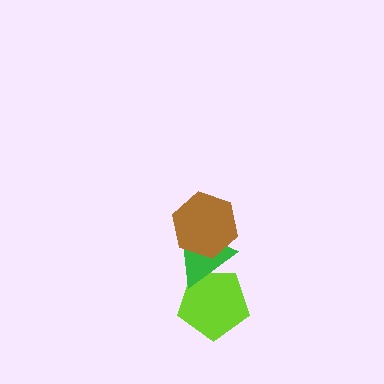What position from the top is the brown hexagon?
The brown hexagon is 1st from the top.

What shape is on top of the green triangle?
The brown hexagon is on top of the green triangle.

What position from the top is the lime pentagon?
The lime pentagon is 3rd from the top.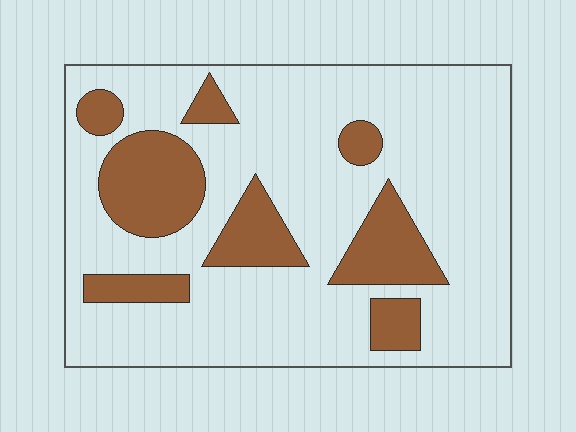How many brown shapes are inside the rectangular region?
8.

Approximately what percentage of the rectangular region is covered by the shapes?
Approximately 25%.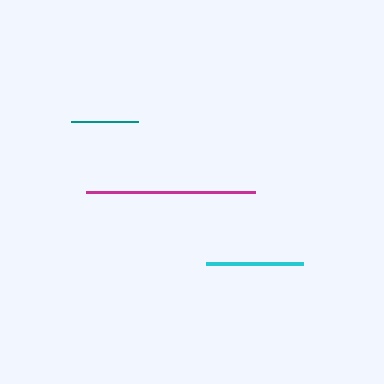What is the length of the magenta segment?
The magenta segment is approximately 170 pixels long.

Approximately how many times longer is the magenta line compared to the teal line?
The magenta line is approximately 2.5 times the length of the teal line.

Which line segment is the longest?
The magenta line is the longest at approximately 170 pixels.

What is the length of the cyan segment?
The cyan segment is approximately 98 pixels long.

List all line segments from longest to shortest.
From longest to shortest: magenta, cyan, teal.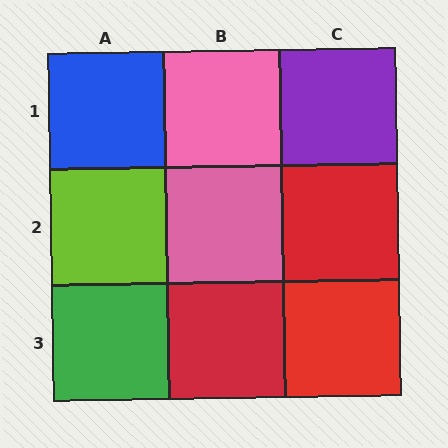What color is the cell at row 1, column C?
Purple.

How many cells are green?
1 cell is green.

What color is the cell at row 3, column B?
Red.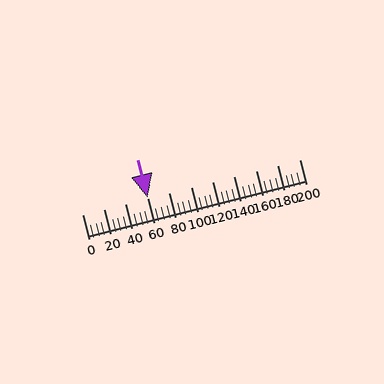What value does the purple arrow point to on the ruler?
The purple arrow points to approximately 60.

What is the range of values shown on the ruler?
The ruler shows values from 0 to 200.